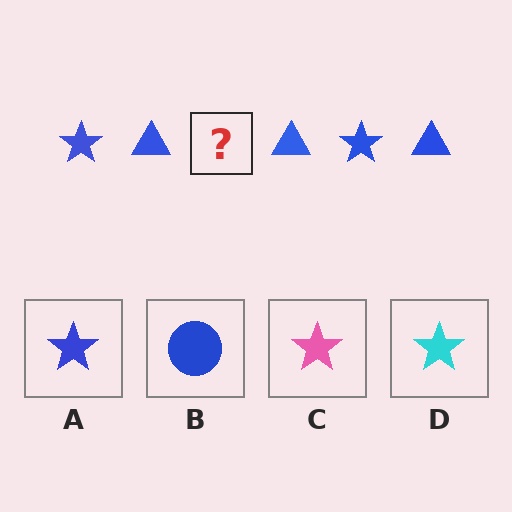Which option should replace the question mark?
Option A.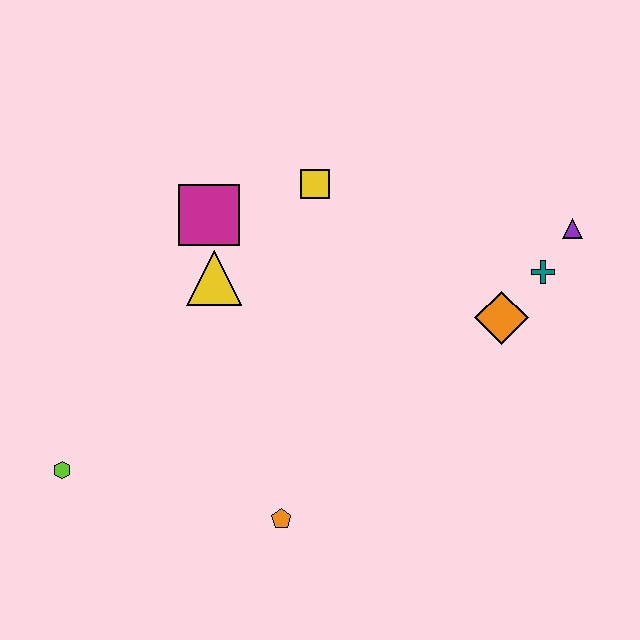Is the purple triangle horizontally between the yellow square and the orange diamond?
No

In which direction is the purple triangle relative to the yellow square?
The purple triangle is to the right of the yellow square.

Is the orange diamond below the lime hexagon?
No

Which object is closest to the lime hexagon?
The orange pentagon is closest to the lime hexagon.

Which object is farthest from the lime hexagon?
The purple triangle is farthest from the lime hexagon.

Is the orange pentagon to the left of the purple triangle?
Yes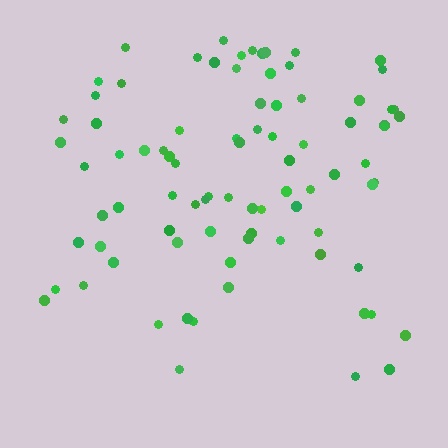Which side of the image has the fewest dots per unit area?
The bottom.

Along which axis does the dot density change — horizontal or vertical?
Vertical.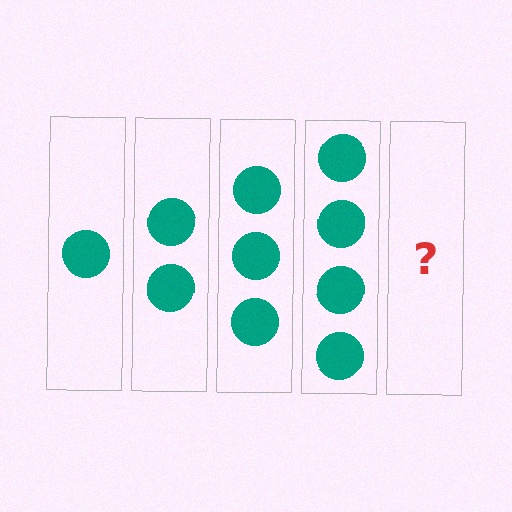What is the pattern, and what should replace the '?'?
The pattern is that each step adds one more circle. The '?' should be 5 circles.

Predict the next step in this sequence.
The next step is 5 circles.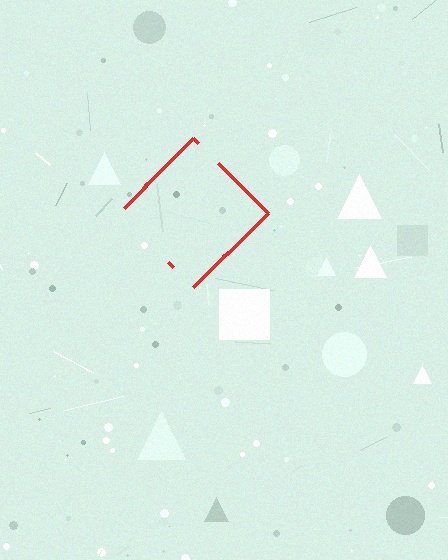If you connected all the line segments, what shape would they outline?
They would outline a diamond.